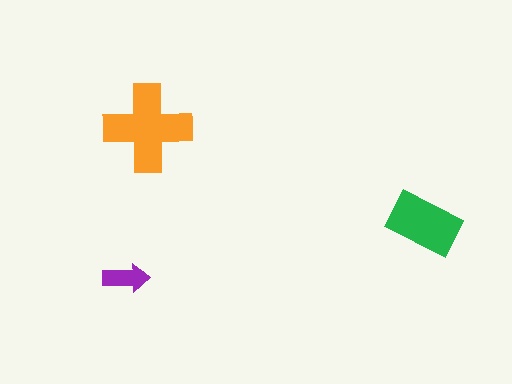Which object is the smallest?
The purple arrow.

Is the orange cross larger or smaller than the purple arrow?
Larger.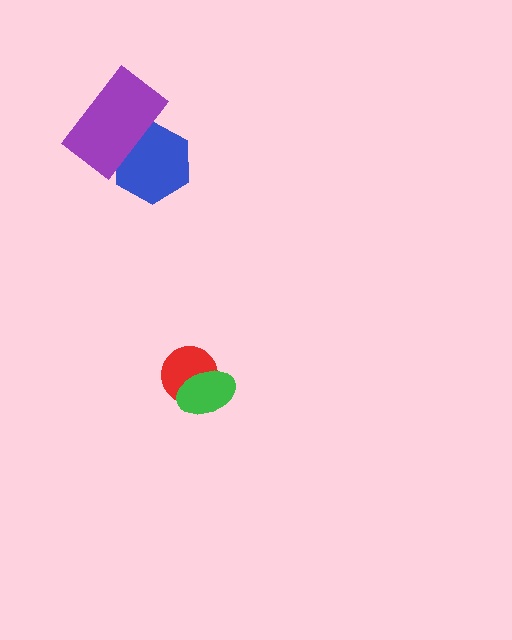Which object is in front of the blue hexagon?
The purple rectangle is in front of the blue hexagon.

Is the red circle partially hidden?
Yes, it is partially covered by another shape.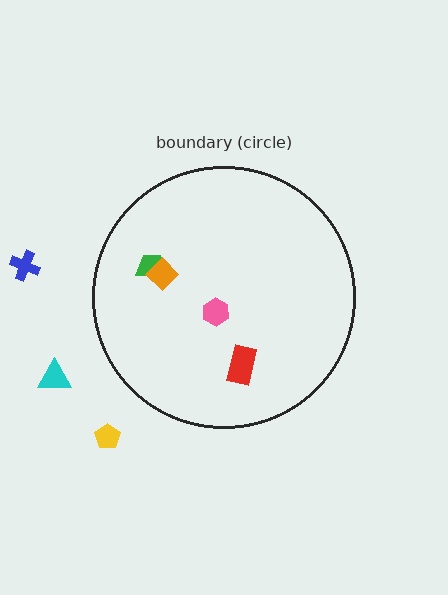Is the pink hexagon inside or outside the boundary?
Inside.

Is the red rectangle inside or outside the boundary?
Inside.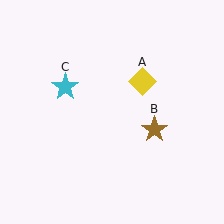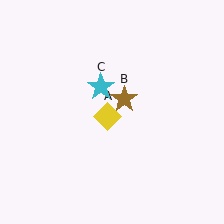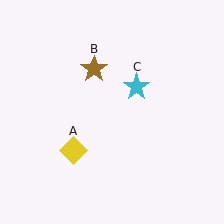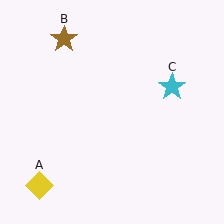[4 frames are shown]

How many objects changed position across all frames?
3 objects changed position: yellow diamond (object A), brown star (object B), cyan star (object C).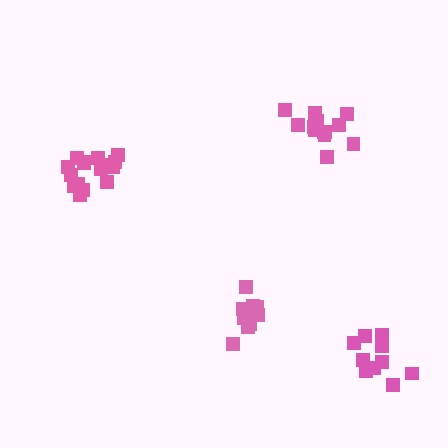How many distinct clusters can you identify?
There are 4 distinct clusters.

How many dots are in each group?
Group 1: 10 dots, Group 2: 16 dots, Group 3: 10 dots, Group 4: 13 dots (49 total).